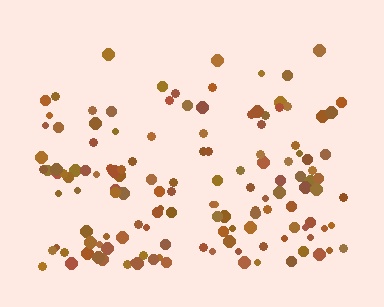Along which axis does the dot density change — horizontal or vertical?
Vertical.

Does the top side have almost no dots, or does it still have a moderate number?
Still a moderate number, just noticeably fewer than the bottom.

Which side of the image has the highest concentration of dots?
The bottom.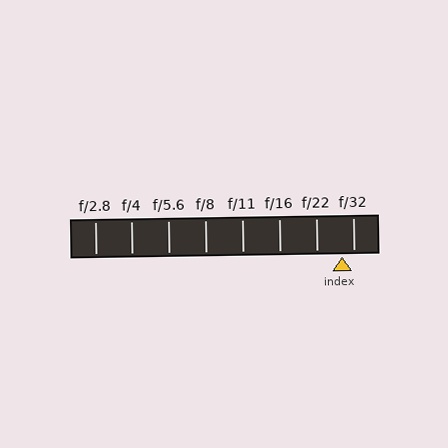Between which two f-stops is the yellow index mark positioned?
The index mark is between f/22 and f/32.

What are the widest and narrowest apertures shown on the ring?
The widest aperture shown is f/2.8 and the narrowest is f/32.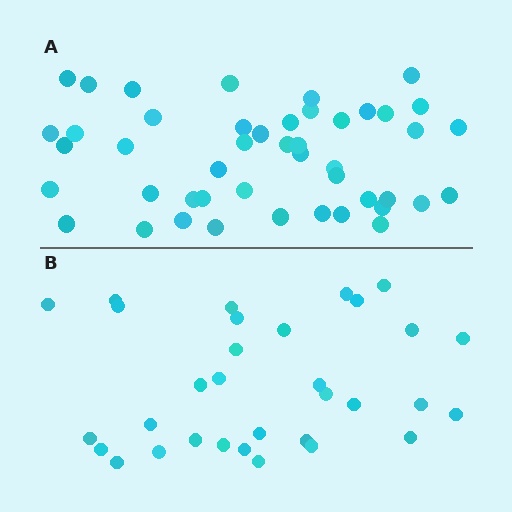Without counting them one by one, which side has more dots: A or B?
Region A (the top region) has more dots.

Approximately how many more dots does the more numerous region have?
Region A has approximately 15 more dots than region B.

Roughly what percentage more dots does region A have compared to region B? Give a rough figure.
About 45% more.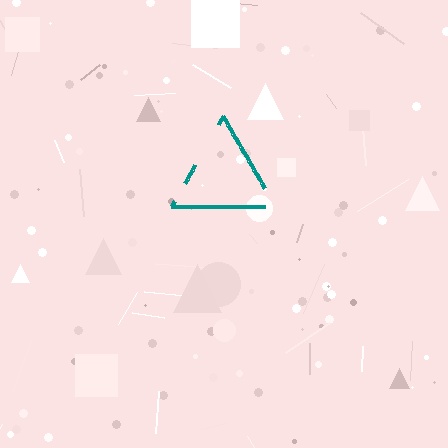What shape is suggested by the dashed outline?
The dashed outline suggests a triangle.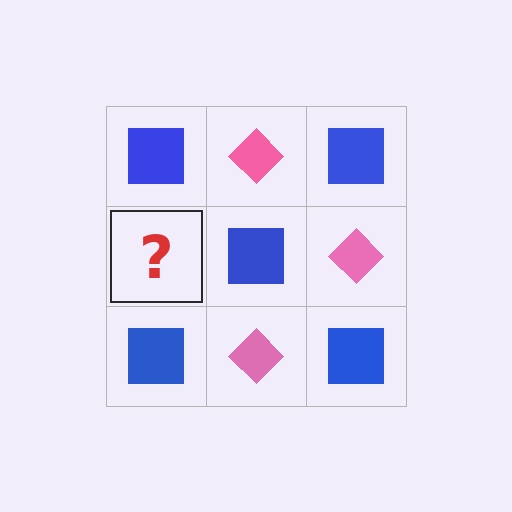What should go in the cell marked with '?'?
The missing cell should contain a pink diamond.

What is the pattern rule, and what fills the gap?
The rule is that it alternates blue square and pink diamond in a checkerboard pattern. The gap should be filled with a pink diamond.